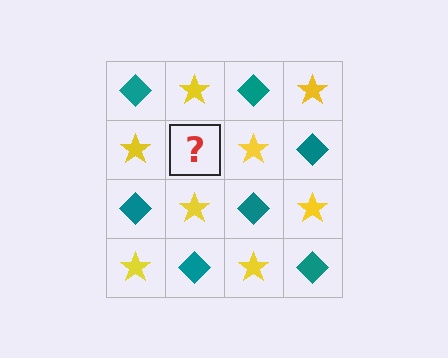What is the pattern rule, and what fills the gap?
The rule is that it alternates teal diamond and yellow star in a checkerboard pattern. The gap should be filled with a teal diamond.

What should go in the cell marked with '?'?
The missing cell should contain a teal diamond.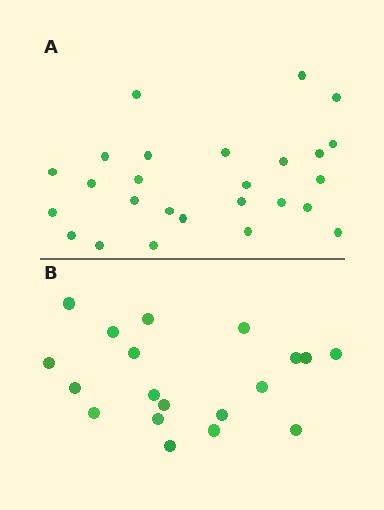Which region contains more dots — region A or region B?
Region A (the top region) has more dots.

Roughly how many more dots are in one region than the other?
Region A has roughly 8 or so more dots than region B.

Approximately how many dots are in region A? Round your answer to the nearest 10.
About 30 dots. (The exact count is 26, which rounds to 30.)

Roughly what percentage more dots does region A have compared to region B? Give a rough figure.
About 35% more.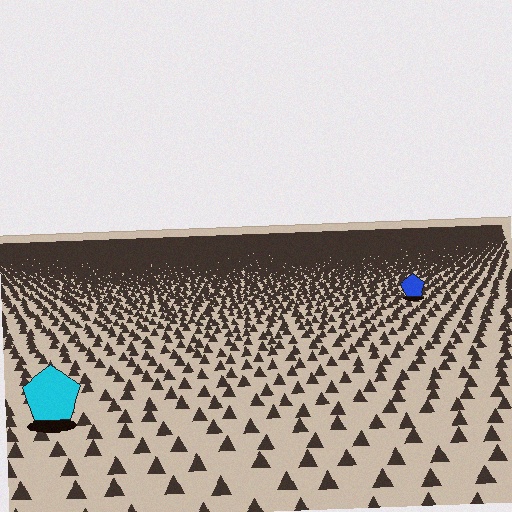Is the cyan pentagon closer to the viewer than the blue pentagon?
Yes. The cyan pentagon is closer — you can tell from the texture gradient: the ground texture is coarser near it.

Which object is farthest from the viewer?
The blue pentagon is farthest from the viewer. It appears smaller and the ground texture around it is denser.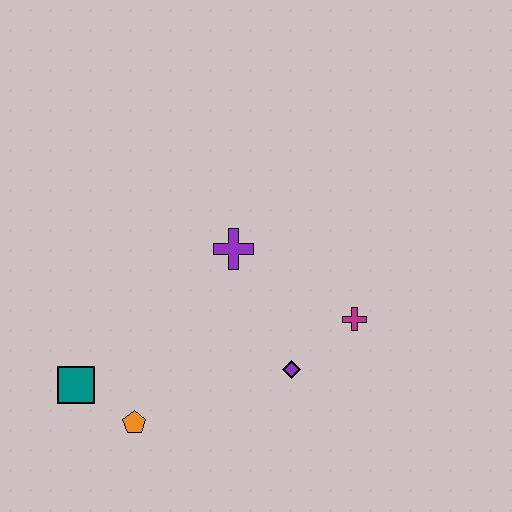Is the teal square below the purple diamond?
Yes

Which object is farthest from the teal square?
The magenta cross is farthest from the teal square.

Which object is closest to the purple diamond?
The magenta cross is closest to the purple diamond.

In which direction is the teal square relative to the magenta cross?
The teal square is to the left of the magenta cross.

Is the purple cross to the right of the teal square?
Yes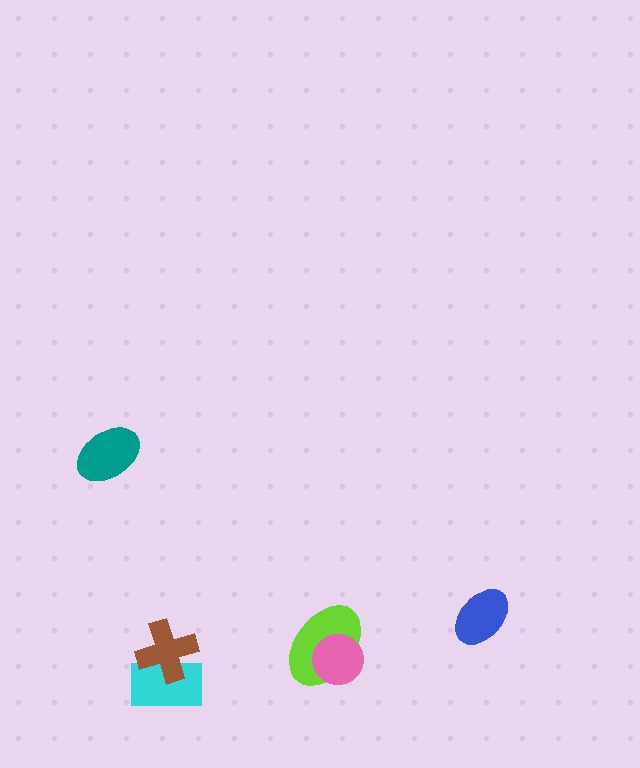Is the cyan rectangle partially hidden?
Yes, it is partially covered by another shape.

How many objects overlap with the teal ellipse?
0 objects overlap with the teal ellipse.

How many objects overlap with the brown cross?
1 object overlaps with the brown cross.